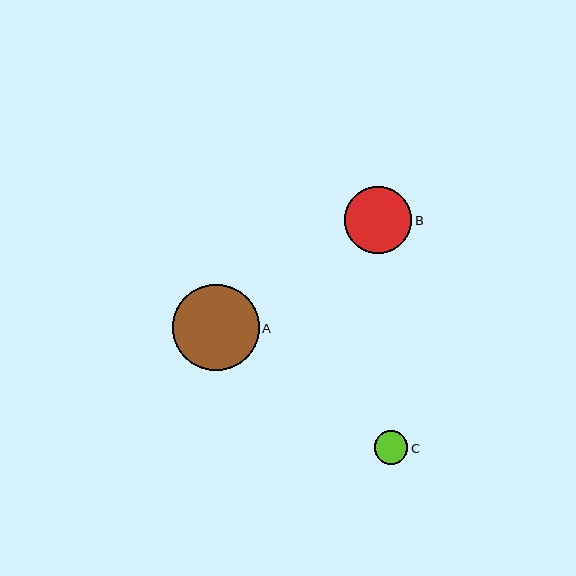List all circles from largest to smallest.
From largest to smallest: A, B, C.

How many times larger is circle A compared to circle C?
Circle A is approximately 2.6 times the size of circle C.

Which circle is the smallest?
Circle C is the smallest with a size of approximately 34 pixels.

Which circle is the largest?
Circle A is the largest with a size of approximately 86 pixels.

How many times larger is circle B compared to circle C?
Circle B is approximately 2.0 times the size of circle C.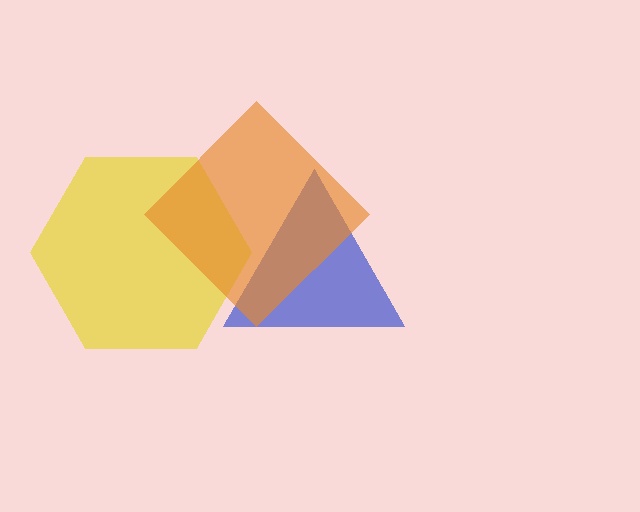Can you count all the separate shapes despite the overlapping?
Yes, there are 3 separate shapes.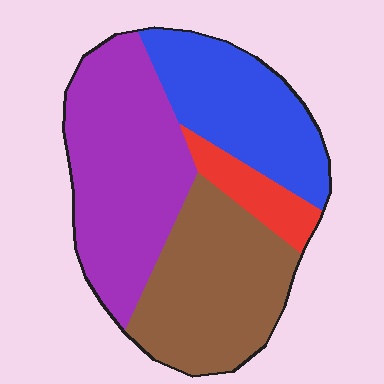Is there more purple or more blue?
Purple.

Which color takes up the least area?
Red, at roughly 10%.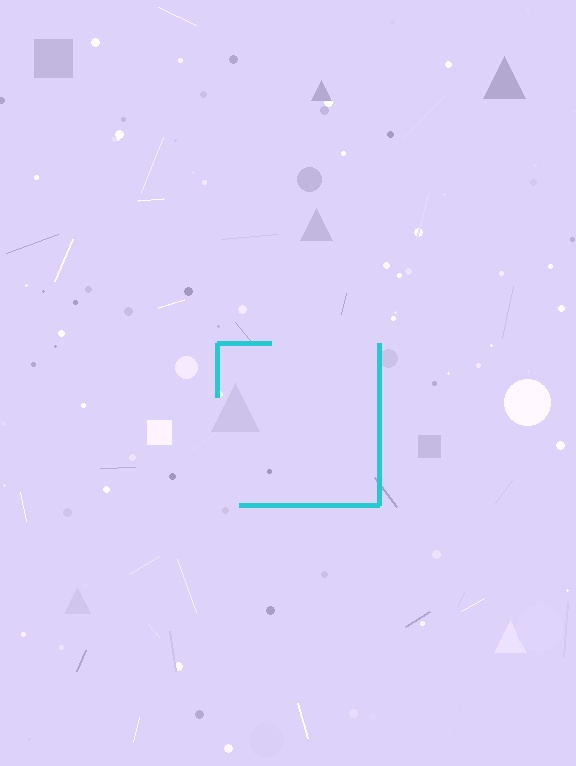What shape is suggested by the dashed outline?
The dashed outline suggests a square.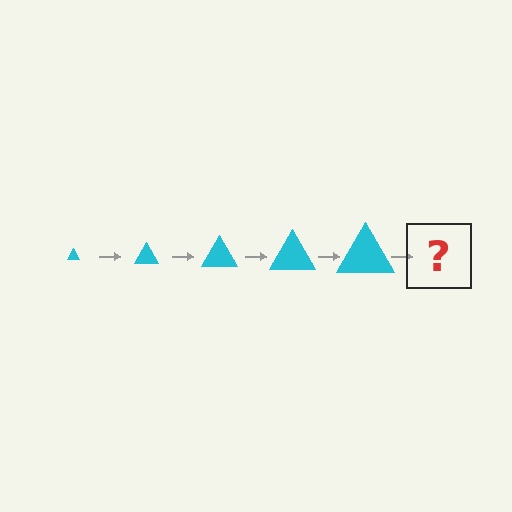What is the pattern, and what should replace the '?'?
The pattern is that the triangle gets progressively larger each step. The '?' should be a cyan triangle, larger than the previous one.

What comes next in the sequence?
The next element should be a cyan triangle, larger than the previous one.